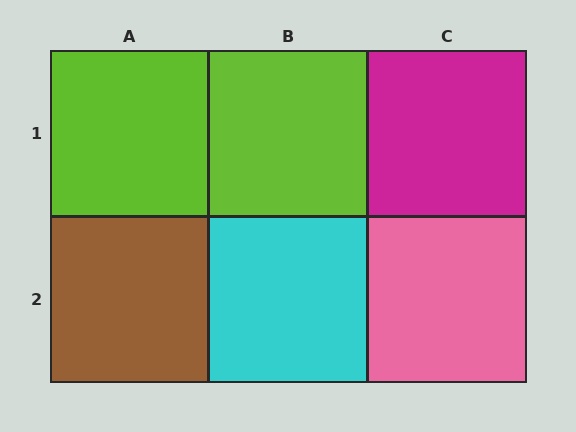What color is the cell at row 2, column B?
Cyan.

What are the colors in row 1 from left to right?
Lime, lime, magenta.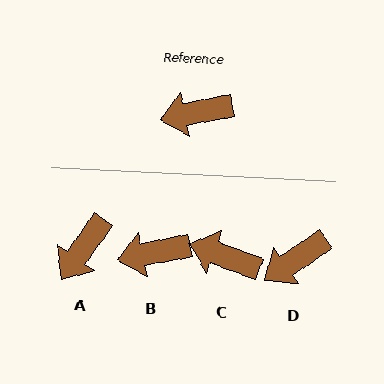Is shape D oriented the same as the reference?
No, it is off by about 23 degrees.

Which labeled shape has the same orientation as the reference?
B.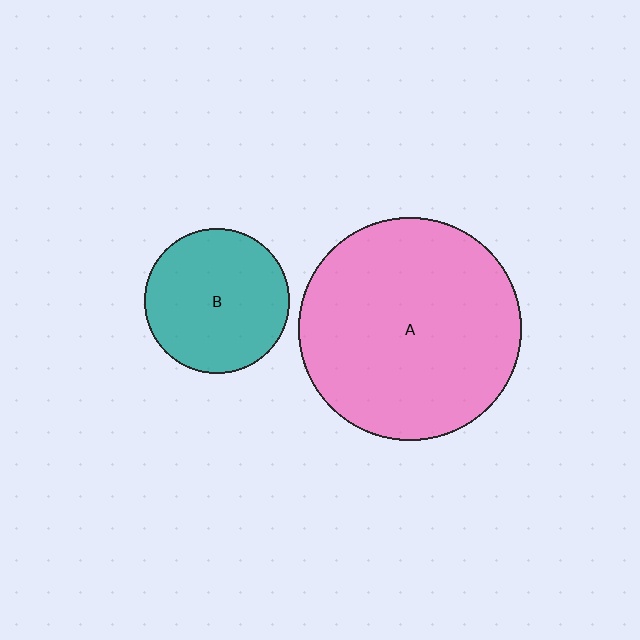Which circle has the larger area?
Circle A (pink).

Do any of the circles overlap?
No, none of the circles overlap.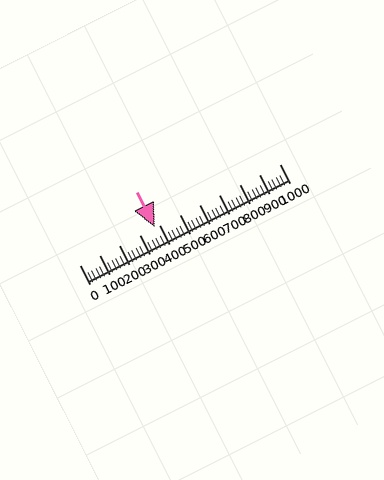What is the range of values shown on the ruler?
The ruler shows values from 0 to 1000.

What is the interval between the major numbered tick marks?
The major tick marks are spaced 100 units apart.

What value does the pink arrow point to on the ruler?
The pink arrow points to approximately 376.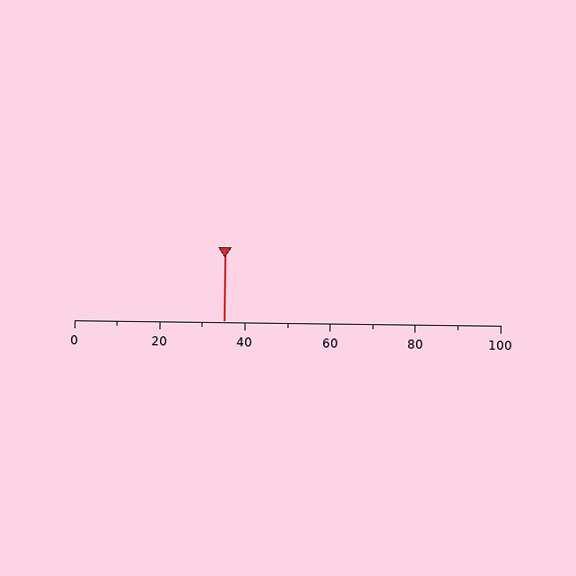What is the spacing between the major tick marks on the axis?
The major ticks are spaced 20 apart.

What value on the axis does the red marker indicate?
The marker indicates approximately 35.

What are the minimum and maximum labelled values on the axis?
The axis runs from 0 to 100.